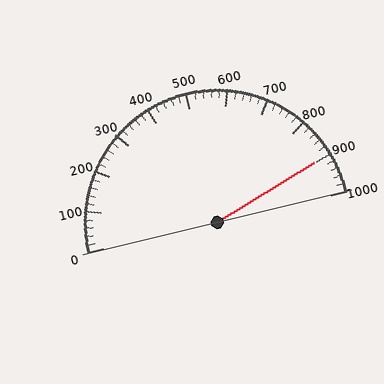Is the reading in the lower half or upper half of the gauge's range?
The reading is in the upper half of the range (0 to 1000).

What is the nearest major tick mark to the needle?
The nearest major tick mark is 900.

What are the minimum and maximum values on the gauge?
The gauge ranges from 0 to 1000.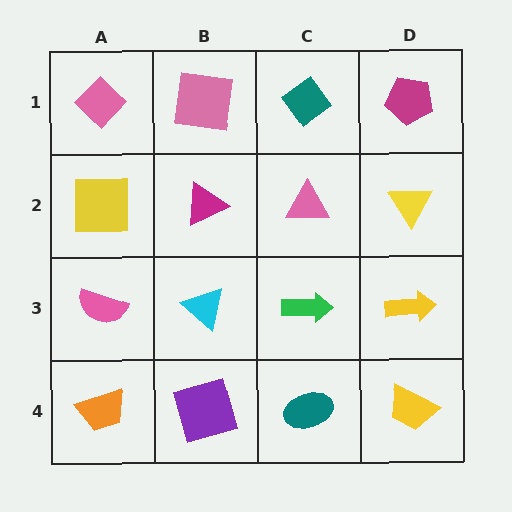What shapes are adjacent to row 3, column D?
A yellow triangle (row 2, column D), a yellow trapezoid (row 4, column D), a green arrow (row 3, column C).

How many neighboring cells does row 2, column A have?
3.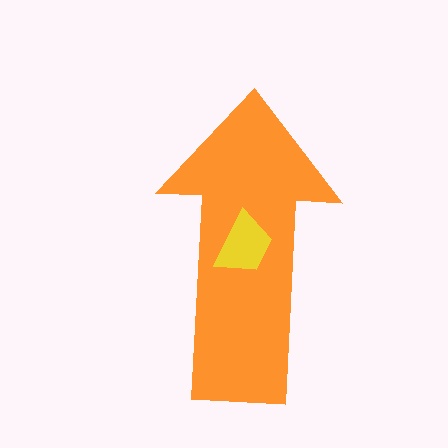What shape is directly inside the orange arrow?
The yellow trapezoid.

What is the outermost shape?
The orange arrow.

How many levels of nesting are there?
2.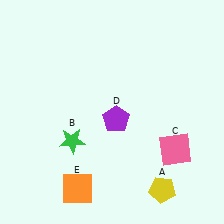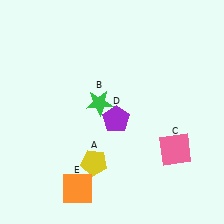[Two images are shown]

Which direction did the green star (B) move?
The green star (B) moved up.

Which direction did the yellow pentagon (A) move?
The yellow pentagon (A) moved left.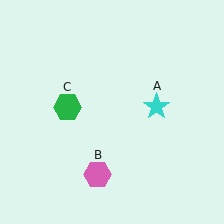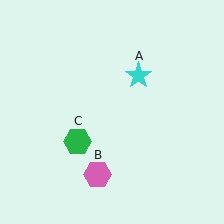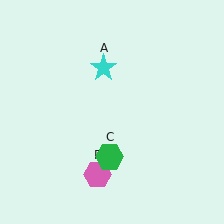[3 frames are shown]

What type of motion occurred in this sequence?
The cyan star (object A), green hexagon (object C) rotated counterclockwise around the center of the scene.